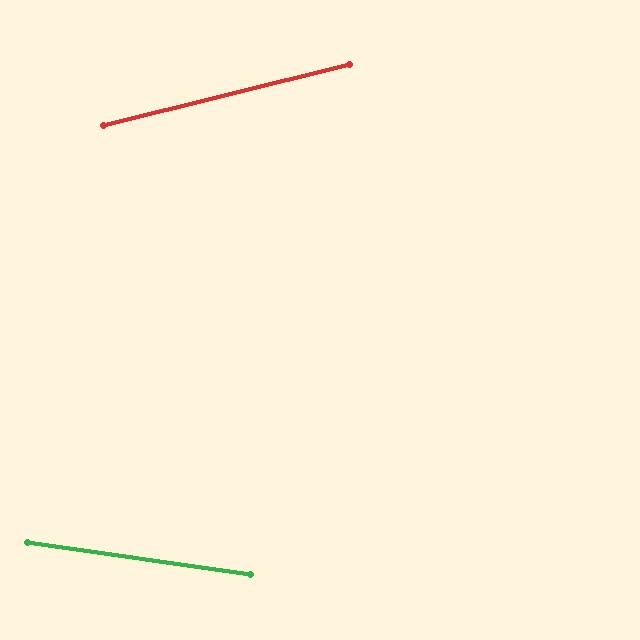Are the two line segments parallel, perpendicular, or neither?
Neither parallel nor perpendicular — they differ by about 22°.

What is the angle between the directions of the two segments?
Approximately 22 degrees.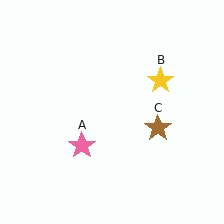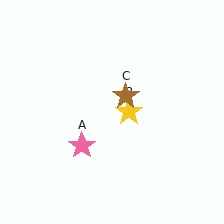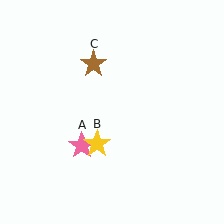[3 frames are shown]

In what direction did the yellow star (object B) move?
The yellow star (object B) moved down and to the left.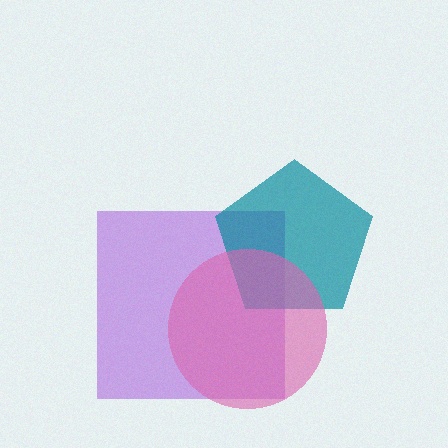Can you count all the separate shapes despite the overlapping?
Yes, there are 3 separate shapes.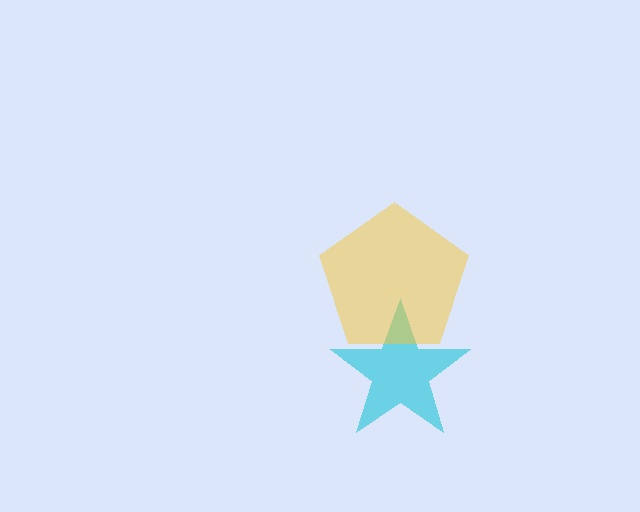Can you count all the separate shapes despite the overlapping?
Yes, there are 2 separate shapes.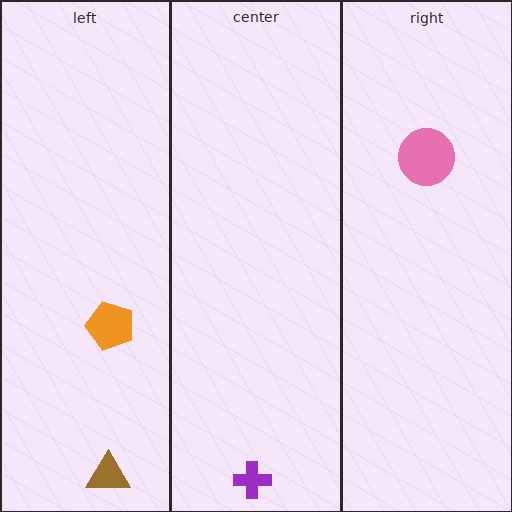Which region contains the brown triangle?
The left region.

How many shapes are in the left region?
2.